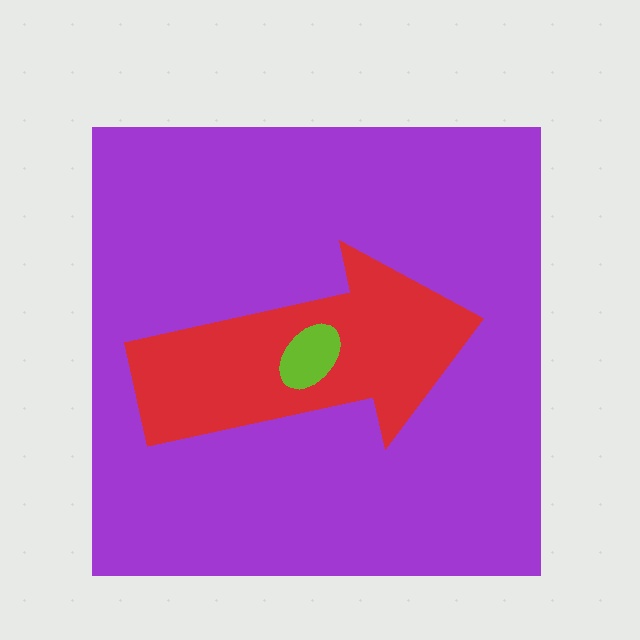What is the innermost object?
The lime ellipse.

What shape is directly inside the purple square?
The red arrow.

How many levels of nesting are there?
3.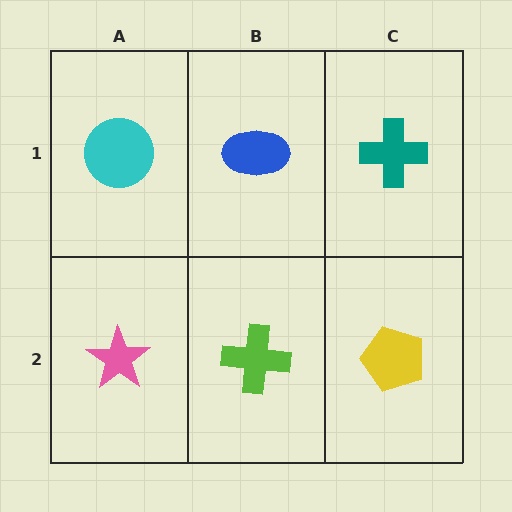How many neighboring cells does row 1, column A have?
2.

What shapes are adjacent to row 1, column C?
A yellow pentagon (row 2, column C), a blue ellipse (row 1, column B).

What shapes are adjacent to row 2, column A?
A cyan circle (row 1, column A), a lime cross (row 2, column B).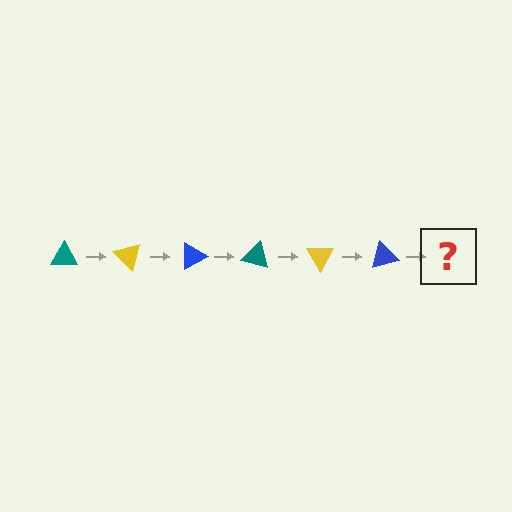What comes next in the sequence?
The next element should be a teal triangle, rotated 270 degrees from the start.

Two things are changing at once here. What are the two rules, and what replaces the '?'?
The two rules are that it rotates 45 degrees each step and the color cycles through teal, yellow, and blue. The '?' should be a teal triangle, rotated 270 degrees from the start.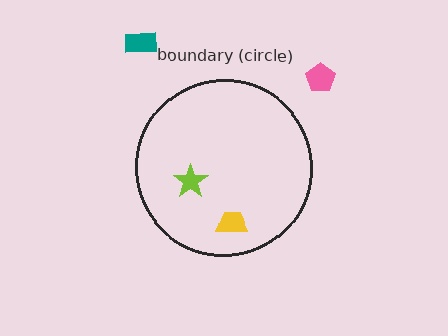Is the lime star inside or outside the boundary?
Inside.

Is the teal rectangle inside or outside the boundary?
Outside.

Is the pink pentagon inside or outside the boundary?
Outside.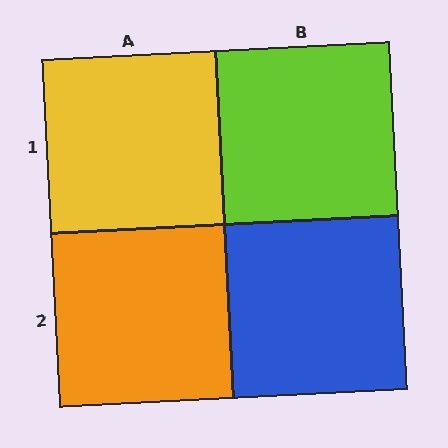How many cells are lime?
1 cell is lime.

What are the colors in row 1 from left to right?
Yellow, lime.